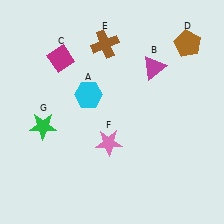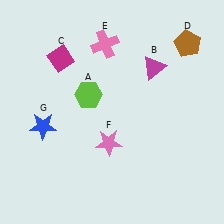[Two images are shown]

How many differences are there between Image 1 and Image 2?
There are 3 differences between the two images.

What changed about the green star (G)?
In Image 1, G is green. In Image 2, it changed to blue.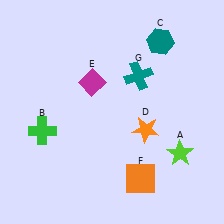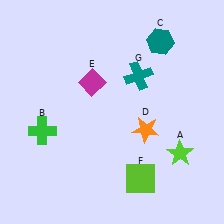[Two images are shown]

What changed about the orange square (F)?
In Image 1, F is orange. In Image 2, it changed to lime.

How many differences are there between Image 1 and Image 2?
There is 1 difference between the two images.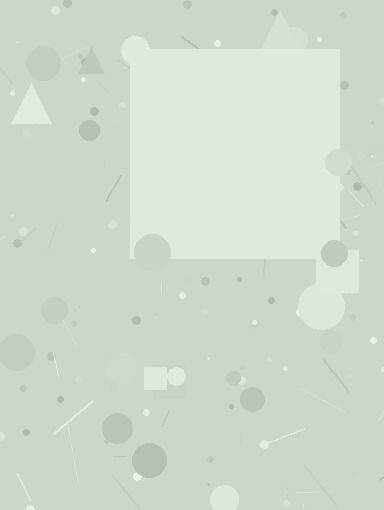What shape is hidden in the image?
A square is hidden in the image.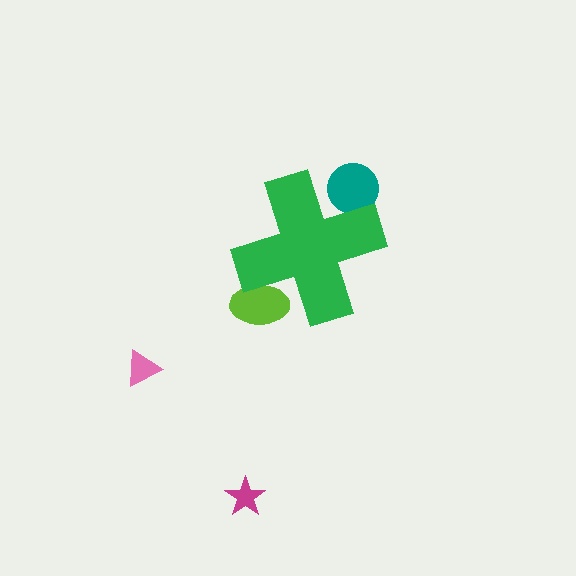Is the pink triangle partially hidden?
No, the pink triangle is fully visible.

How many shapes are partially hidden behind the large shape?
2 shapes are partially hidden.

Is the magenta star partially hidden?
No, the magenta star is fully visible.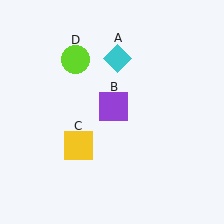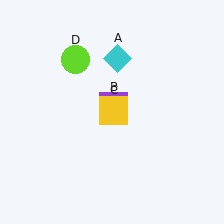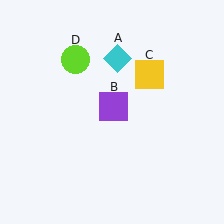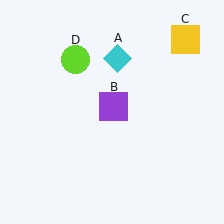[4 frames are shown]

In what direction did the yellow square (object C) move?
The yellow square (object C) moved up and to the right.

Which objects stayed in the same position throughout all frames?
Cyan diamond (object A) and purple square (object B) and lime circle (object D) remained stationary.